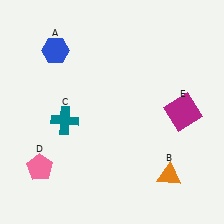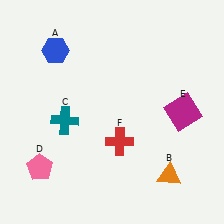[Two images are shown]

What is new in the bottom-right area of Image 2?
A red cross (F) was added in the bottom-right area of Image 2.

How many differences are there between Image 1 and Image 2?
There is 1 difference between the two images.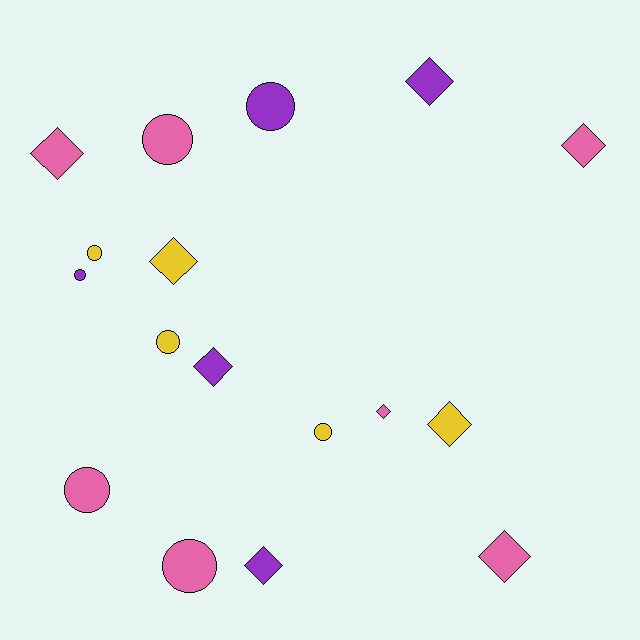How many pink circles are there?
There are 3 pink circles.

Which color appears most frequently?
Pink, with 7 objects.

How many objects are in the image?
There are 17 objects.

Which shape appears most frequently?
Diamond, with 9 objects.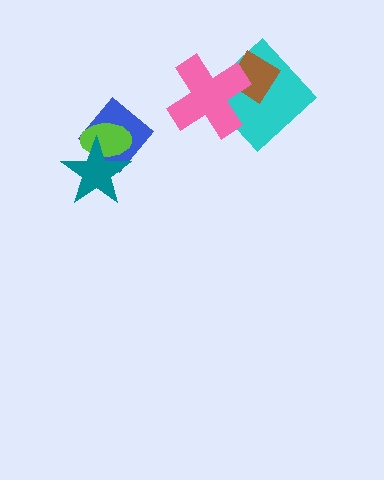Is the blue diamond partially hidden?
Yes, it is partially covered by another shape.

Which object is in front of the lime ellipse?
The teal star is in front of the lime ellipse.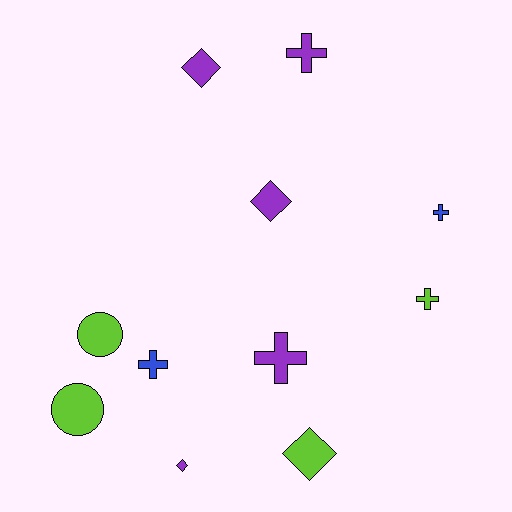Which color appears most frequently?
Purple, with 5 objects.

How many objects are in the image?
There are 11 objects.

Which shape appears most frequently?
Cross, with 5 objects.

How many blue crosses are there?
There are 2 blue crosses.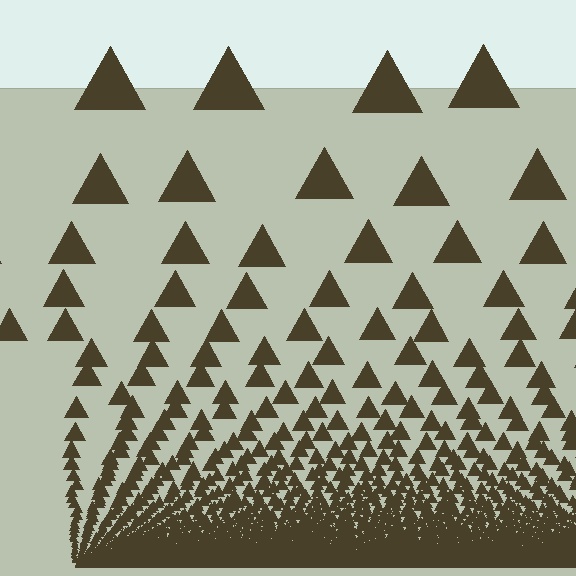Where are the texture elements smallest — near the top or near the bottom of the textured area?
Near the bottom.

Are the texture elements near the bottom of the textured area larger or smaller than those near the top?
Smaller. The gradient is inverted — elements near the bottom are smaller and denser.